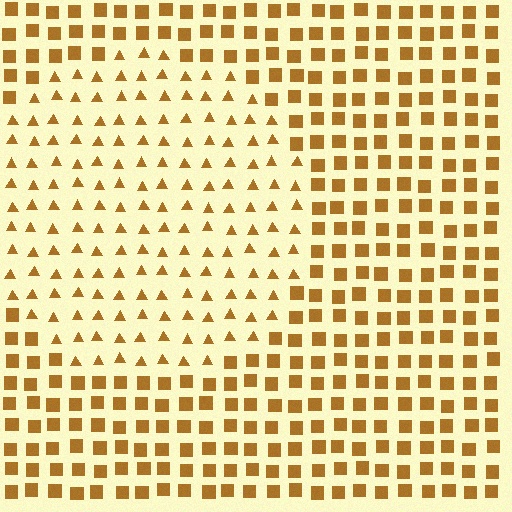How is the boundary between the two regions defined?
The boundary is defined by a change in element shape: triangles inside vs. squares outside. All elements share the same color and spacing.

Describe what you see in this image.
The image is filled with small brown elements arranged in a uniform grid. A circle-shaped region contains triangles, while the surrounding area contains squares. The boundary is defined purely by the change in element shape.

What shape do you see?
I see a circle.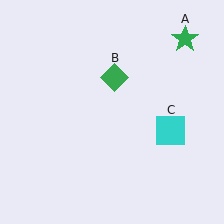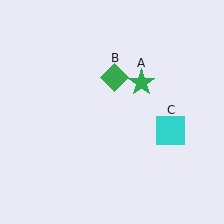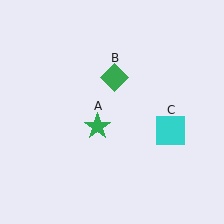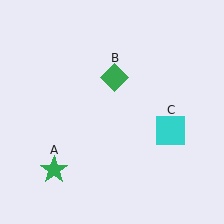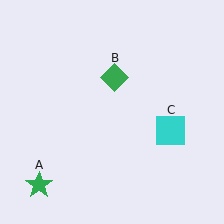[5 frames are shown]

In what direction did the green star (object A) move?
The green star (object A) moved down and to the left.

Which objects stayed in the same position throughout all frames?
Green diamond (object B) and cyan square (object C) remained stationary.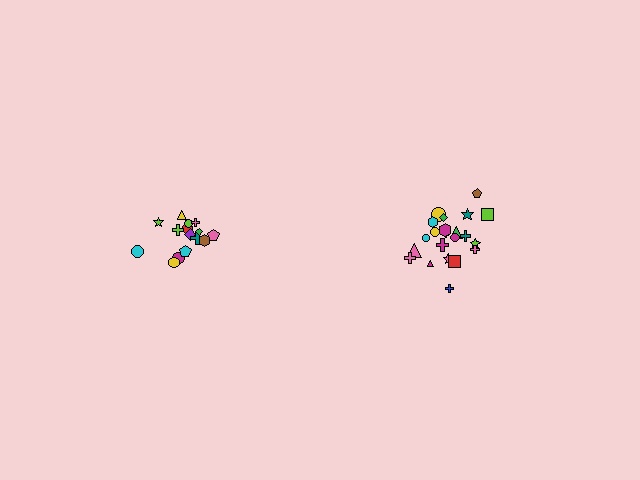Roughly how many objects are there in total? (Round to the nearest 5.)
Roughly 35 objects in total.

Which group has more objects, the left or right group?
The right group.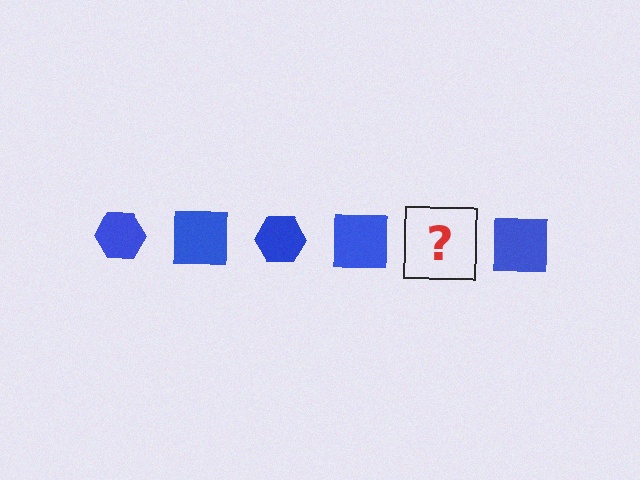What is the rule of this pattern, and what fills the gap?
The rule is that the pattern cycles through hexagon, square shapes in blue. The gap should be filled with a blue hexagon.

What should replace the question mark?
The question mark should be replaced with a blue hexagon.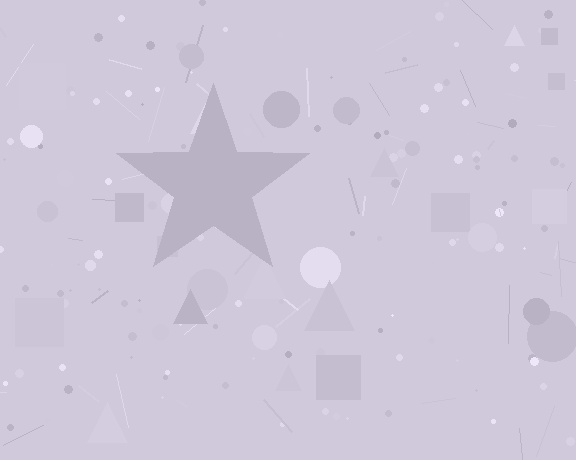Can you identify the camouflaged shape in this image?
The camouflaged shape is a star.